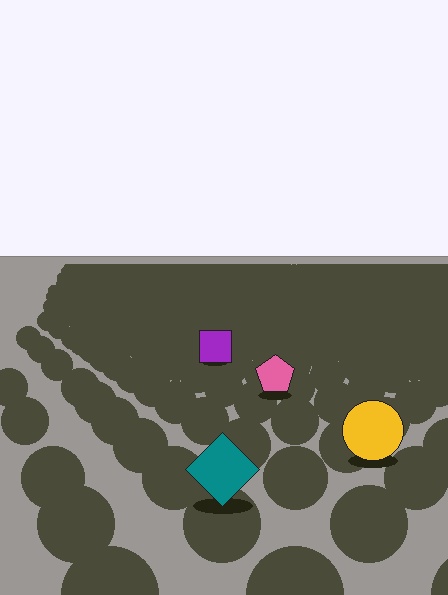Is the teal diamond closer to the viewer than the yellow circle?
Yes. The teal diamond is closer — you can tell from the texture gradient: the ground texture is coarser near it.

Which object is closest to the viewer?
The teal diamond is closest. The texture marks near it are larger and more spread out.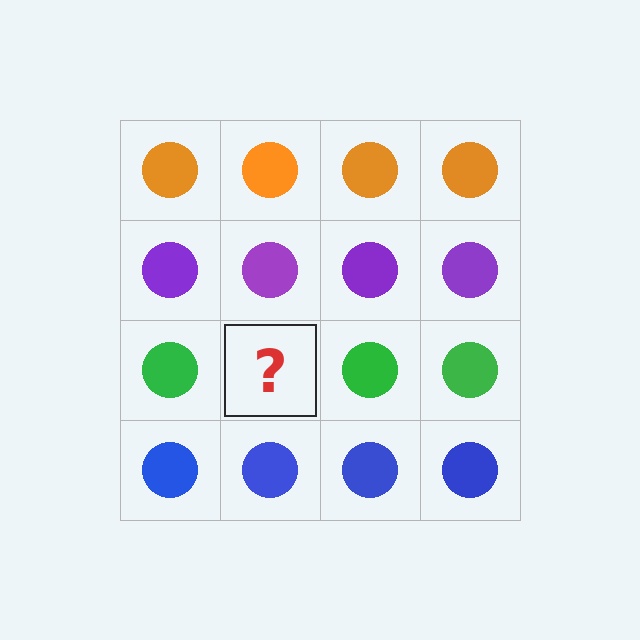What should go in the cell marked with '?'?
The missing cell should contain a green circle.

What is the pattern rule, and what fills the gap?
The rule is that each row has a consistent color. The gap should be filled with a green circle.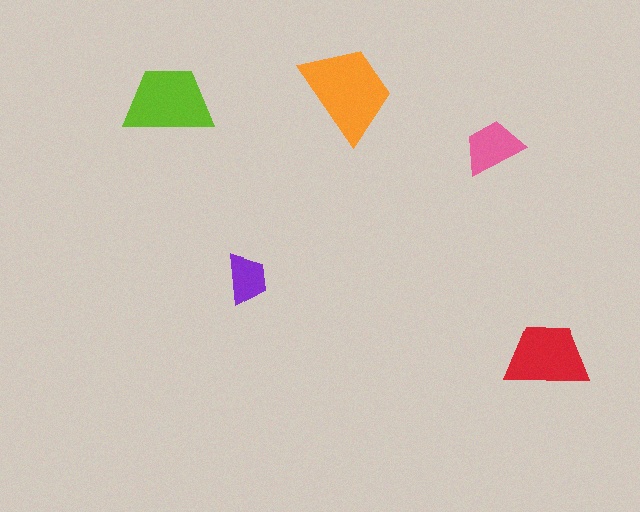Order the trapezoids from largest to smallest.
the orange one, the lime one, the red one, the pink one, the purple one.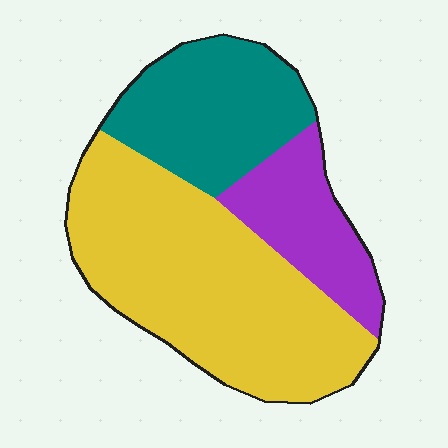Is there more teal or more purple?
Teal.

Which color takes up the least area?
Purple, at roughly 20%.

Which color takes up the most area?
Yellow, at roughly 55%.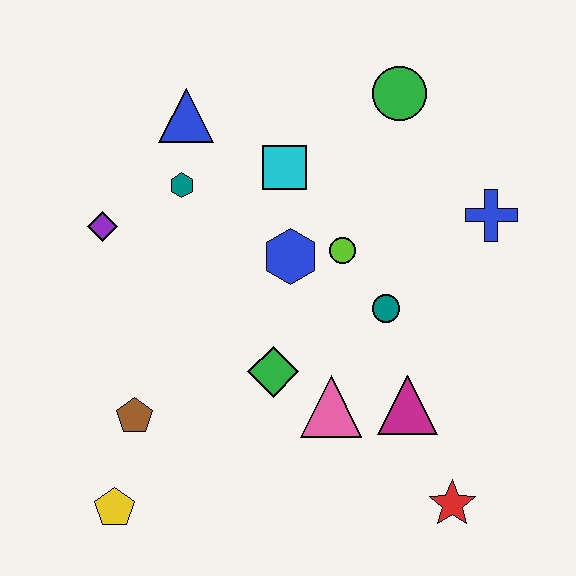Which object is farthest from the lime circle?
The yellow pentagon is farthest from the lime circle.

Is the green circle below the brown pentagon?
No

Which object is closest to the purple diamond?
The teal hexagon is closest to the purple diamond.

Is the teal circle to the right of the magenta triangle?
No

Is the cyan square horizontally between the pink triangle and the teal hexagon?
Yes